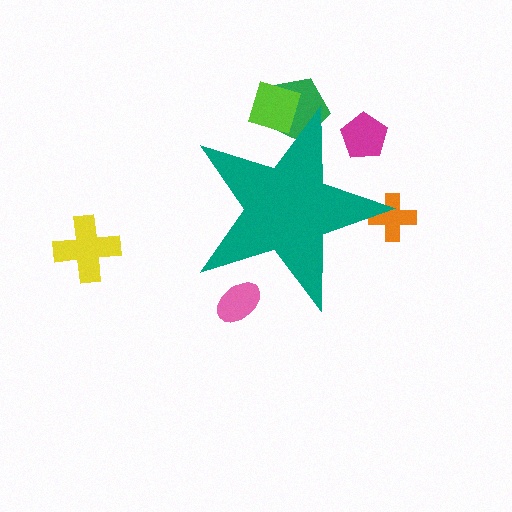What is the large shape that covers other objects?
A teal star.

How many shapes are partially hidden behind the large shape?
5 shapes are partially hidden.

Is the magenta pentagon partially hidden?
Yes, the magenta pentagon is partially hidden behind the teal star.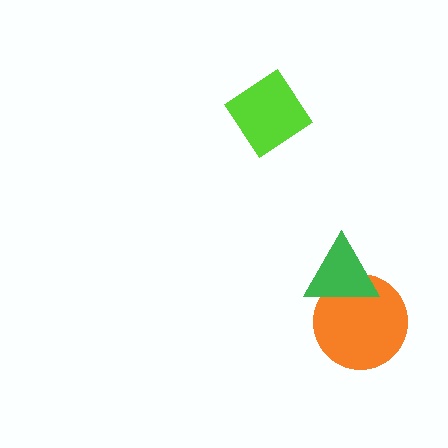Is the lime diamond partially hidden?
No, no other shape covers it.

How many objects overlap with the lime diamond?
0 objects overlap with the lime diamond.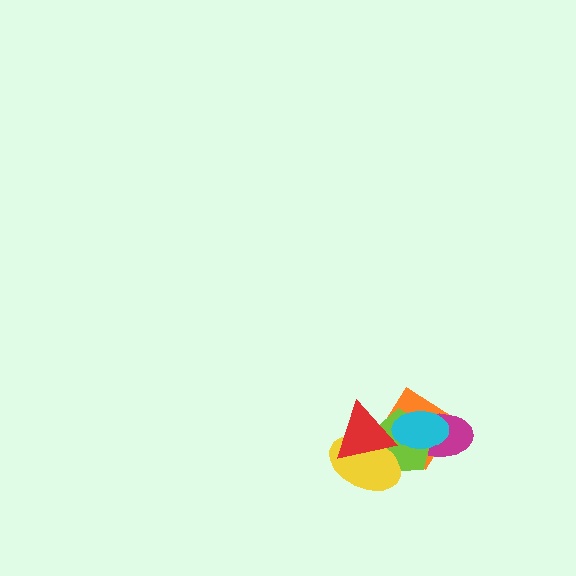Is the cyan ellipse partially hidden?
Yes, it is partially covered by another shape.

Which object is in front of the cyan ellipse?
The red triangle is in front of the cyan ellipse.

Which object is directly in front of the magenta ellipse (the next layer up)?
The lime pentagon is directly in front of the magenta ellipse.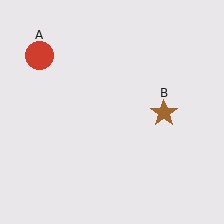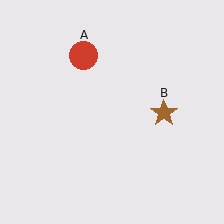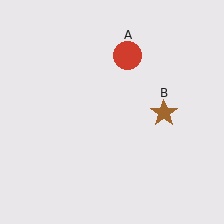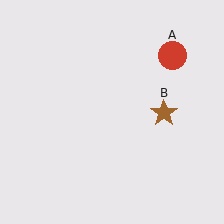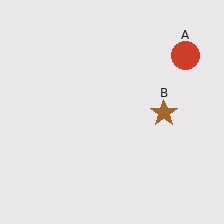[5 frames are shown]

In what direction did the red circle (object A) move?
The red circle (object A) moved right.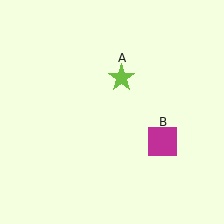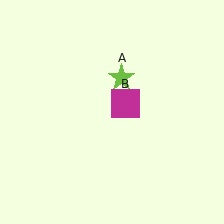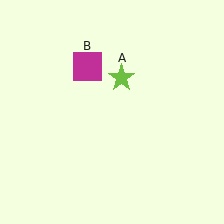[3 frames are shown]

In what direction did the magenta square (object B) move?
The magenta square (object B) moved up and to the left.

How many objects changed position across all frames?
1 object changed position: magenta square (object B).